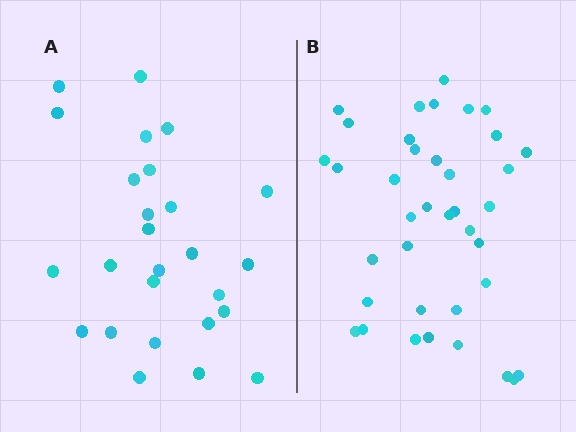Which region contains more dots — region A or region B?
Region B (the right region) has more dots.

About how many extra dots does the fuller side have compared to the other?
Region B has roughly 12 or so more dots than region A.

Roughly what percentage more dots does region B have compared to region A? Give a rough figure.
About 45% more.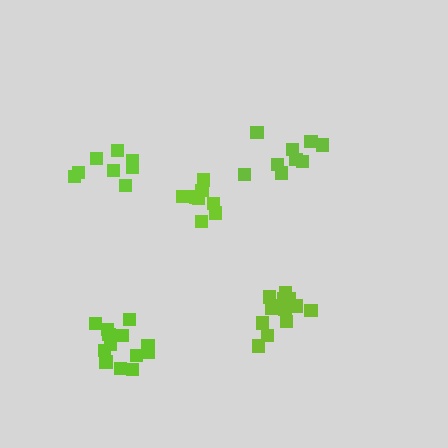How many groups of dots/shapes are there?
There are 5 groups.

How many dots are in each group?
Group 1: 9 dots, Group 2: 8 dots, Group 3: 13 dots, Group 4: 8 dots, Group 5: 13 dots (51 total).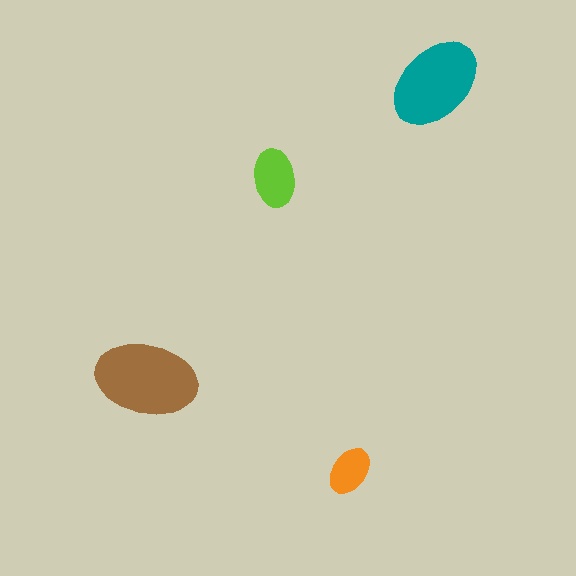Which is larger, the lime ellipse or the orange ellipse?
The lime one.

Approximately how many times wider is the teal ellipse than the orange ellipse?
About 2 times wider.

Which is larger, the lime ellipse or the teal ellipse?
The teal one.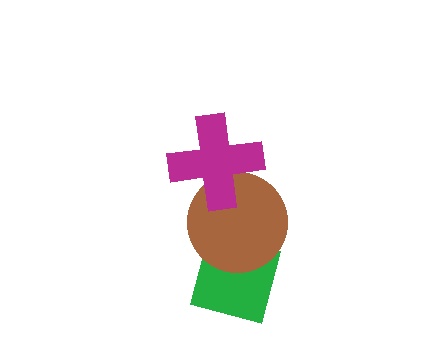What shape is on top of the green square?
The brown circle is on top of the green square.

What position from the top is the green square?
The green square is 3rd from the top.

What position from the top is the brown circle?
The brown circle is 2nd from the top.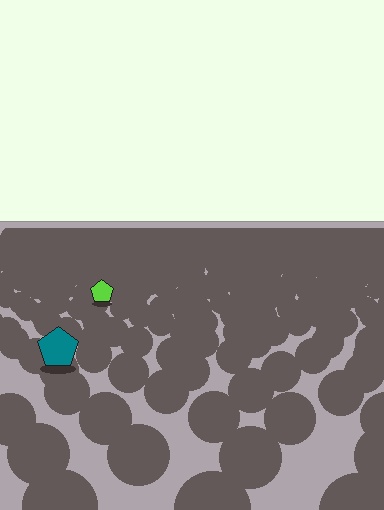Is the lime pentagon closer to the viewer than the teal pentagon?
No. The teal pentagon is closer — you can tell from the texture gradient: the ground texture is coarser near it.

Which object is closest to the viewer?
The teal pentagon is closest. The texture marks near it are larger and more spread out.